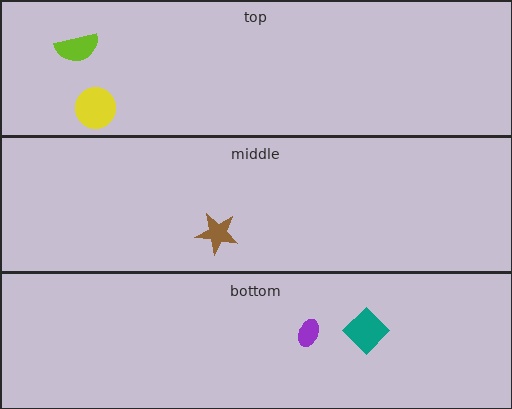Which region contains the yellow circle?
The top region.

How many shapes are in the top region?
2.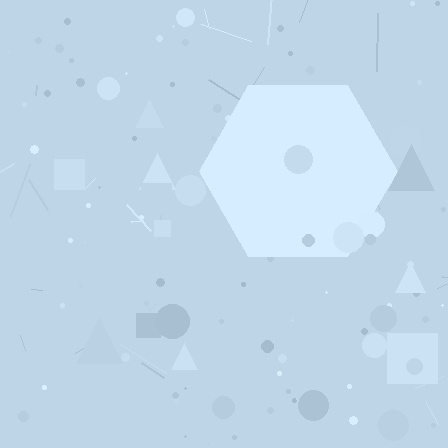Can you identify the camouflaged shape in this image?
The camouflaged shape is a hexagon.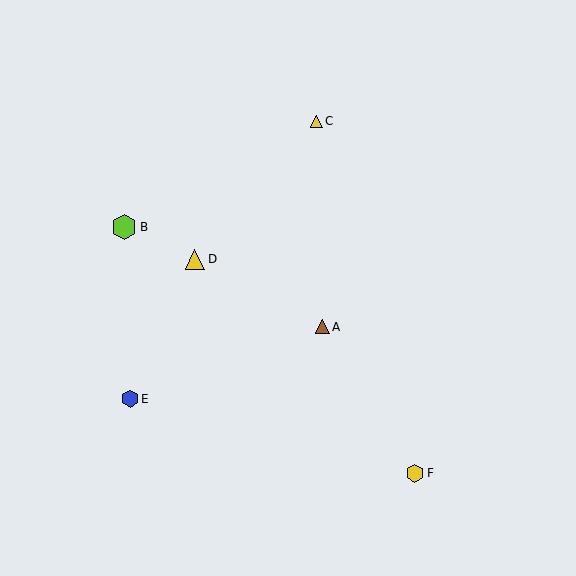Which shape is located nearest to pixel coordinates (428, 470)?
The yellow hexagon (labeled F) at (415, 473) is nearest to that location.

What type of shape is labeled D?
Shape D is a yellow triangle.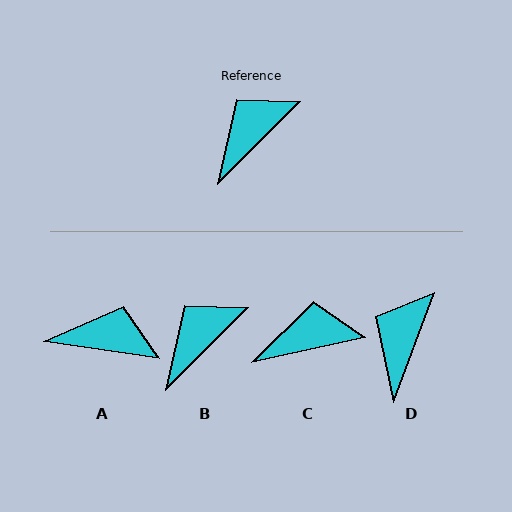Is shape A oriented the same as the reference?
No, it is off by about 54 degrees.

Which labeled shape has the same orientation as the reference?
B.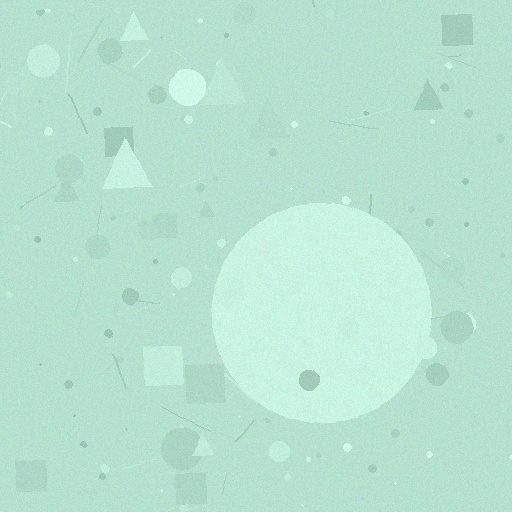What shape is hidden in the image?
A circle is hidden in the image.